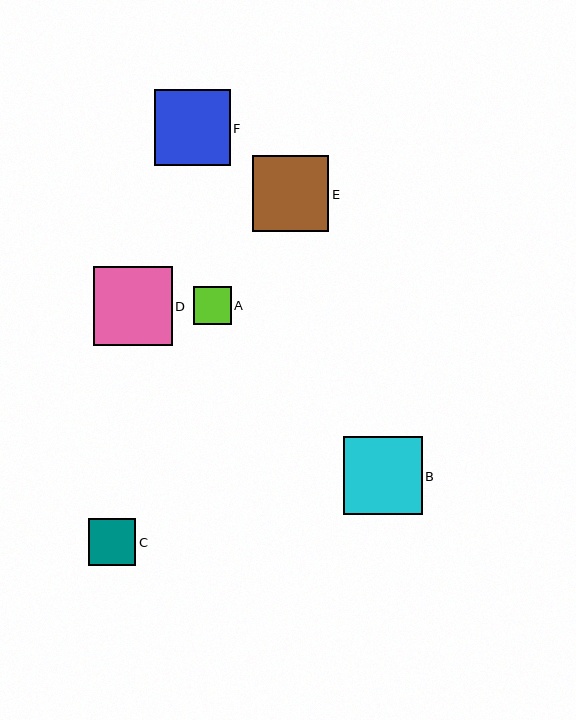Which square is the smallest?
Square A is the smallest with a size of approximately 38 pixels.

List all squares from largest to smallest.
From largest to smallest: D, B, E, F, C, A.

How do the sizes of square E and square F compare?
Square E and square F are approximately the same size.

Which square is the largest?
Square D is the largest with a size of approximately 79 pixels.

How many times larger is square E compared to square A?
Square E is approximately 2.0 times the size of square A.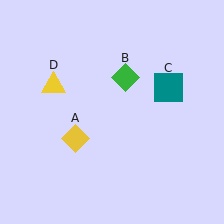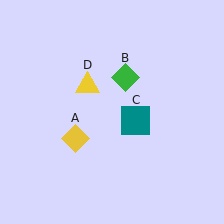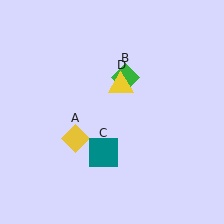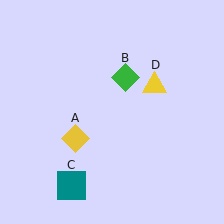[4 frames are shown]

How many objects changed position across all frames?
2 objects changed position: teal square (object C), yellow triangle (object D).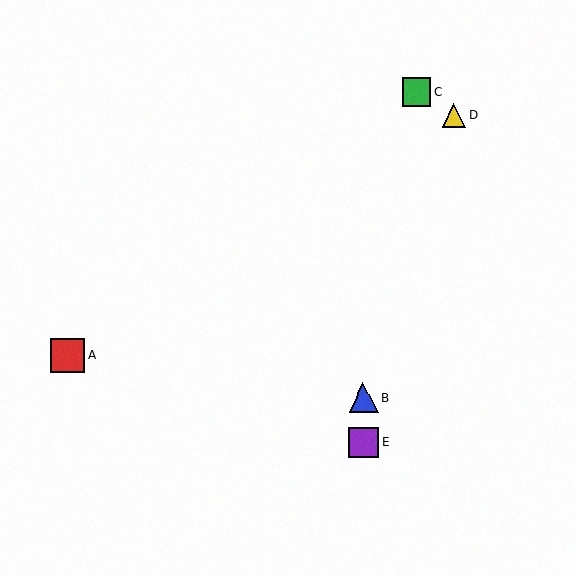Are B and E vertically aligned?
Yes, both are at x≈363.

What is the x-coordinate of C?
Object C is at x≈417.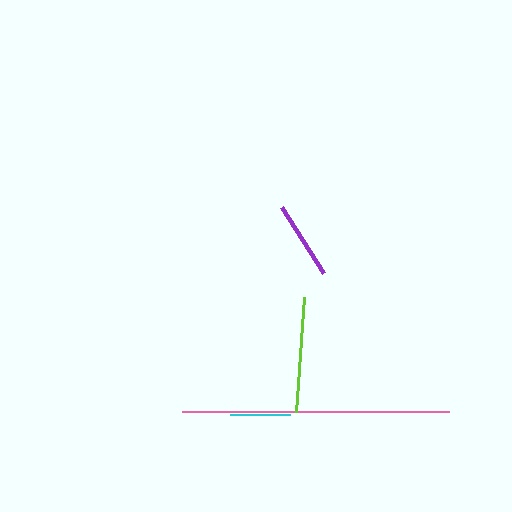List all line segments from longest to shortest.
From longest to shortest: pink, lime, purple, cyan.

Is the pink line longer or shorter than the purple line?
The pink line is longer than the purple line.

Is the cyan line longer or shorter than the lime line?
The lime line is longer than the cyan line.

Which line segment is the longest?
The pink line is the longest at approximately 267 pixels.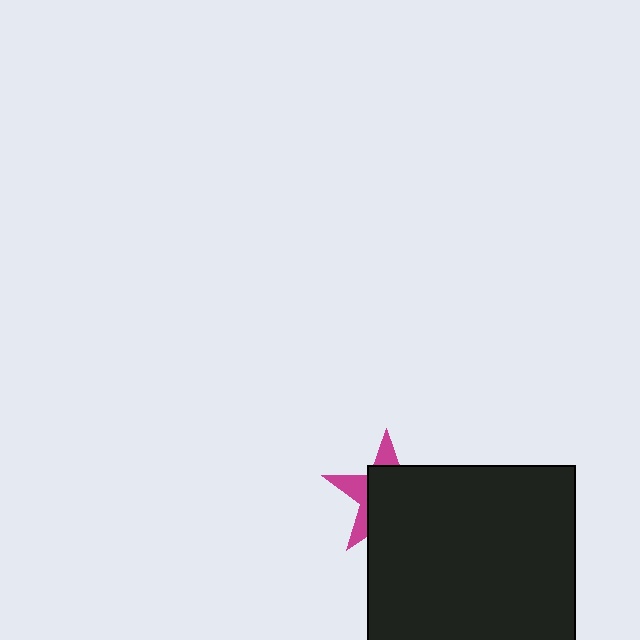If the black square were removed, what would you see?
You would see the complete magenta star.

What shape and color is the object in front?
The object in front is a black square.